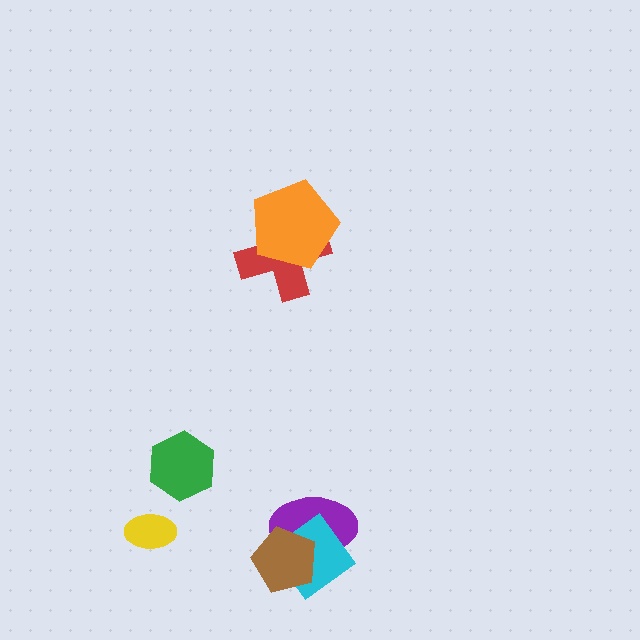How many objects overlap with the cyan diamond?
2 objects overlap with the cyan diamond.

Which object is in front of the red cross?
The orange pentagon is in front of the red cross.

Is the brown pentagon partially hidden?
No, no other shape covers it.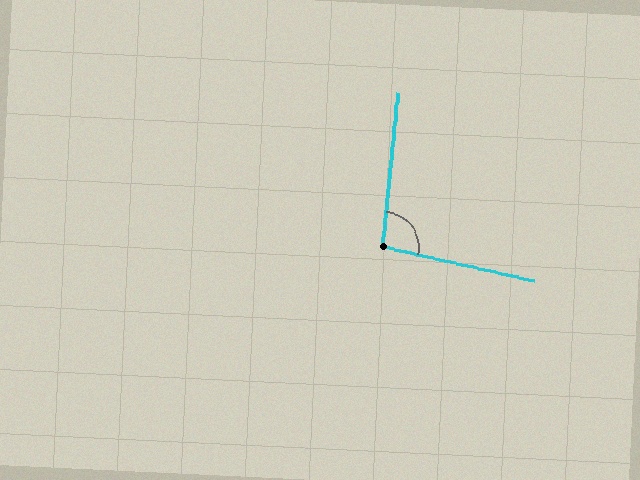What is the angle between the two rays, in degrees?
Approximately 97 degrees.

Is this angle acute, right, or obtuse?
It is obtuse.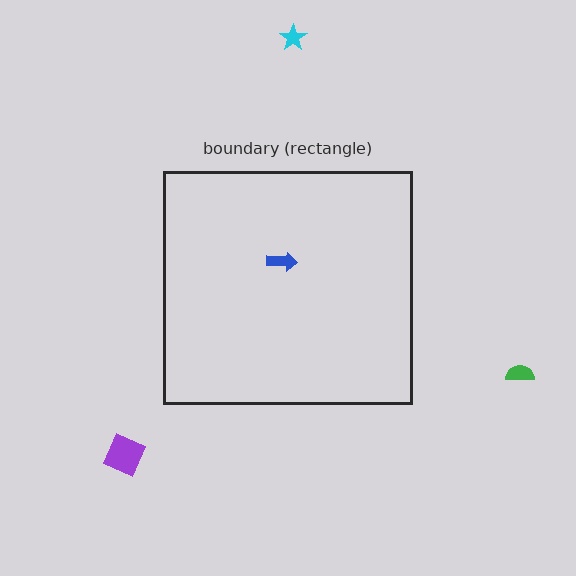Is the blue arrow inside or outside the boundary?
Inside.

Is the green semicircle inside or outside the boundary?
Outside.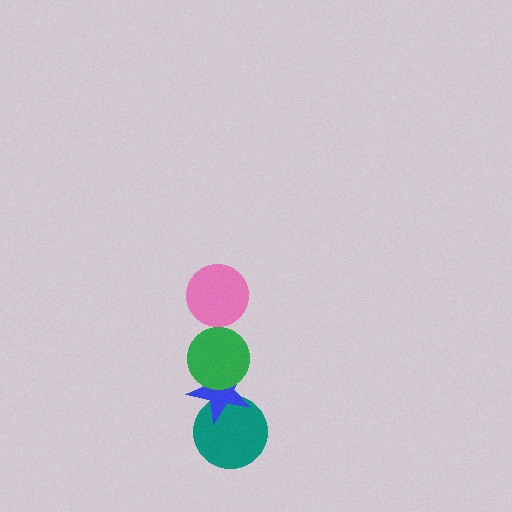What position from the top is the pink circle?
The pink circle is 1st from the top.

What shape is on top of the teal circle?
The blue star is on top of the teal circle.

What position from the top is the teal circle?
The teal circle is 4th from the top.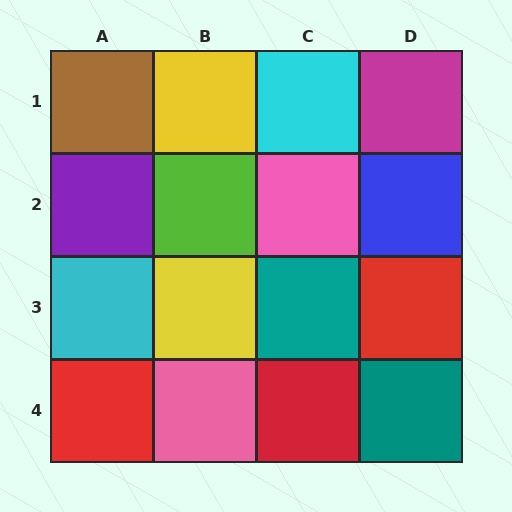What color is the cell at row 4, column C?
Red.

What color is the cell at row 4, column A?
Red.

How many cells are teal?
2 cells are teal.